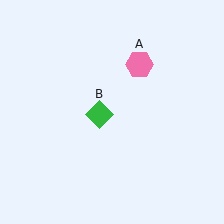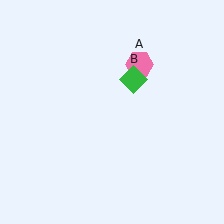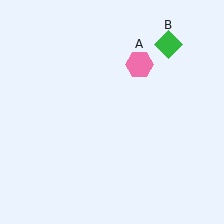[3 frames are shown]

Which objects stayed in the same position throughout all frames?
Pink hexagon (object A) remained stationary.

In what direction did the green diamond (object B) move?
The green diamond (object B) moved up and to the right.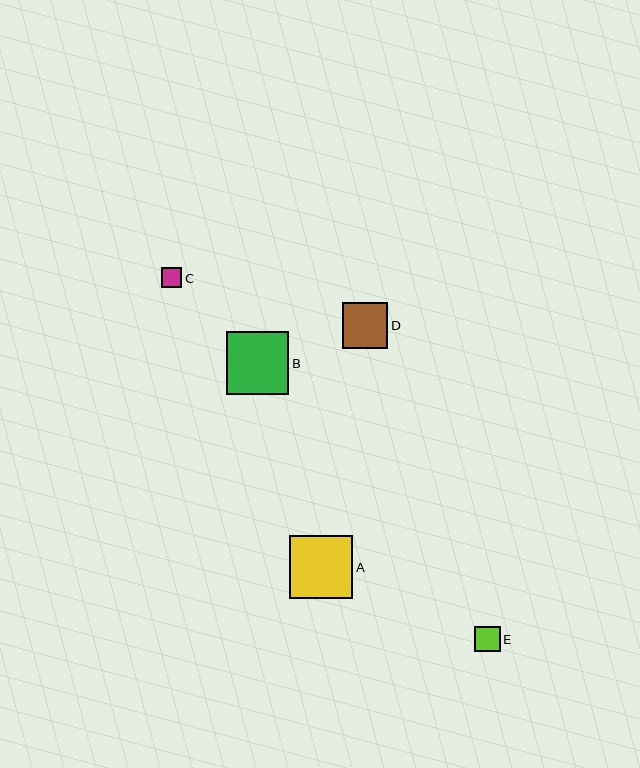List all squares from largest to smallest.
From largest to smallest: A, B, D, E, C.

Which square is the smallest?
Square C is the smallest with a size of approximately 20 pixels.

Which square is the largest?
Square A is the largest with a size of approximately 63 pixels.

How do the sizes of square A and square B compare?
Square A and square B are approximately the same size.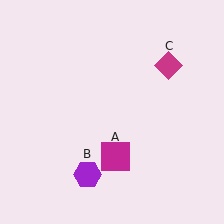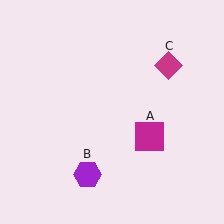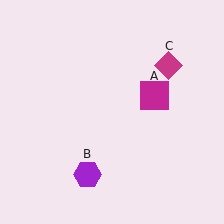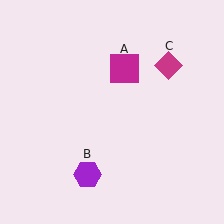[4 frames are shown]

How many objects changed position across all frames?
1 object changed position: magenta square (object A).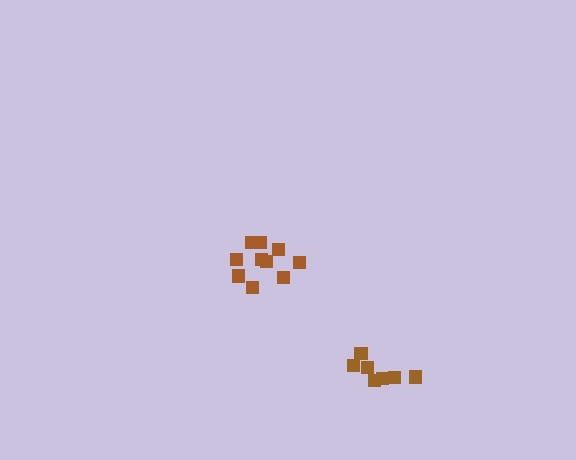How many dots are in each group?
Group 1: 7 dots, Group 2: 10 dots (17 total).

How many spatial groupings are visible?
There are 2 spatial groupings.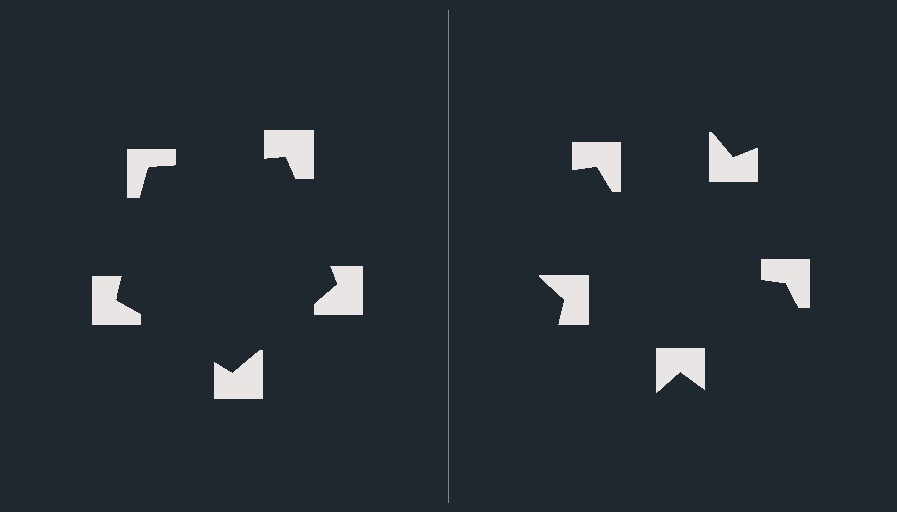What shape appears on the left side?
An illusory pentagon.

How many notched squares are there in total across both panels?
10 — 5 on each side.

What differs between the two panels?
The notched squares are positioned identically on both sides; only the wedge orientations differ. On the left they align to a pentagon; on the right they are misaligned.